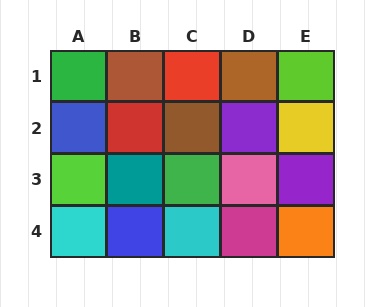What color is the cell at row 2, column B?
Red.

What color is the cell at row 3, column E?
Purple.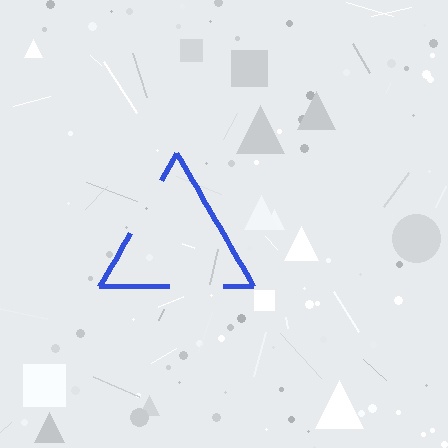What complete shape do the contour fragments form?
The contour fragments form a triangle.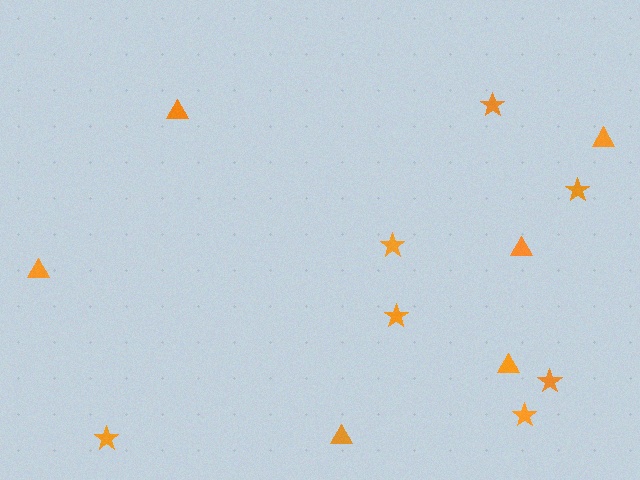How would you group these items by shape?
There are 2 groups: one group of triangles (6) and one group of stars (7).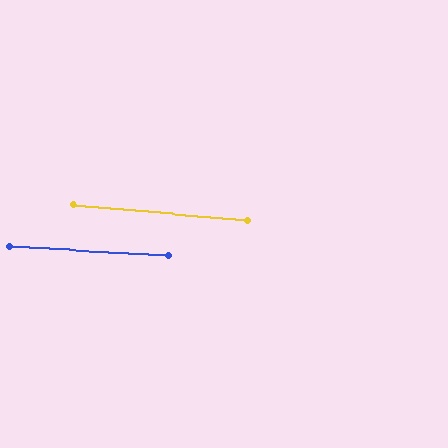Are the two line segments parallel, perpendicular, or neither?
Parallel — their directions differ by only 1.7°.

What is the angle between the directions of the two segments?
Approximately 2 degrees.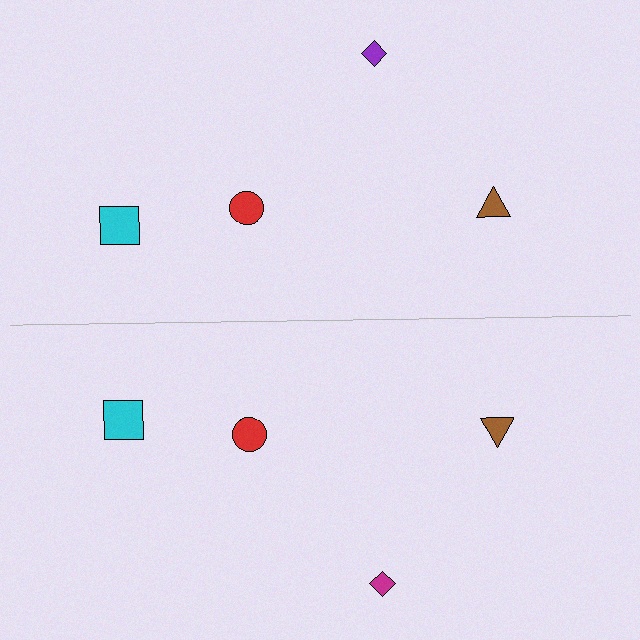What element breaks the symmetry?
The magenta diamond on the bottom side breaks the symmetry — its mirror counterpart is purple.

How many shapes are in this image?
There are 8 shapes in this image.